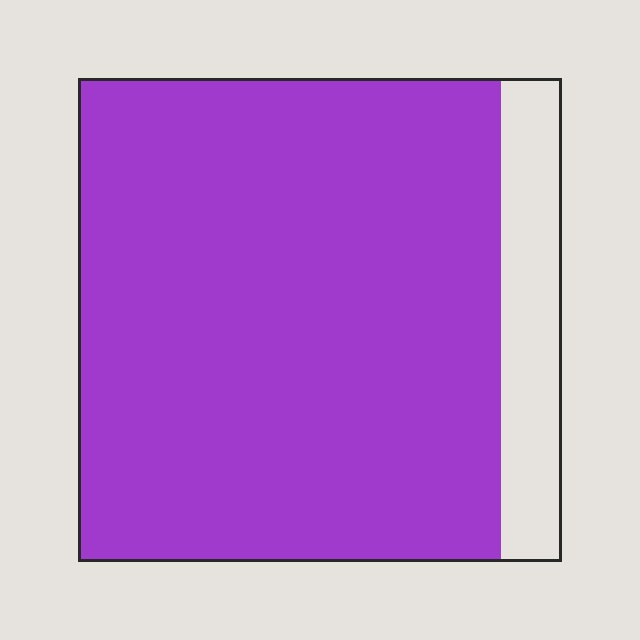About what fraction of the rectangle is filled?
About seven eighths (7/8).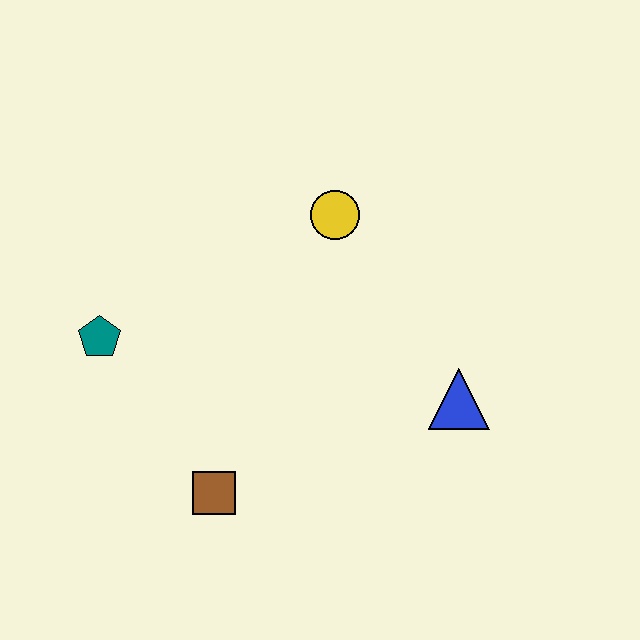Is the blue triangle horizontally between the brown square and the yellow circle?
No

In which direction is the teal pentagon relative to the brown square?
The teal pentagon is above the brown square.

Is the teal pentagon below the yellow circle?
Yes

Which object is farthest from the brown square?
The yellow circle is farthest from the brown square.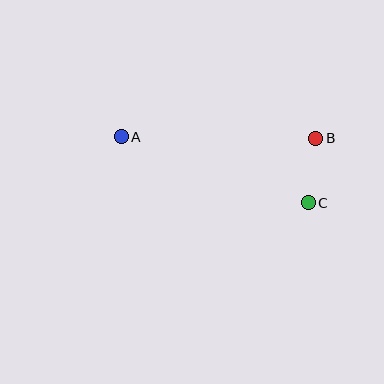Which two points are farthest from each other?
Points A and C are farthest from each other.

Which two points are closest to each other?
Points B and C are closest to each other.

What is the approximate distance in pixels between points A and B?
The distance between A and B is approximately 194 pixels.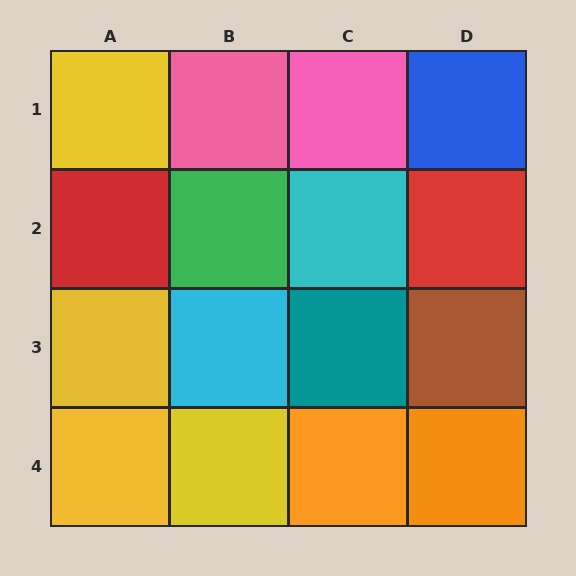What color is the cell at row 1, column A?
Yellow.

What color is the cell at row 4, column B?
Yellow.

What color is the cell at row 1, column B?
Pink.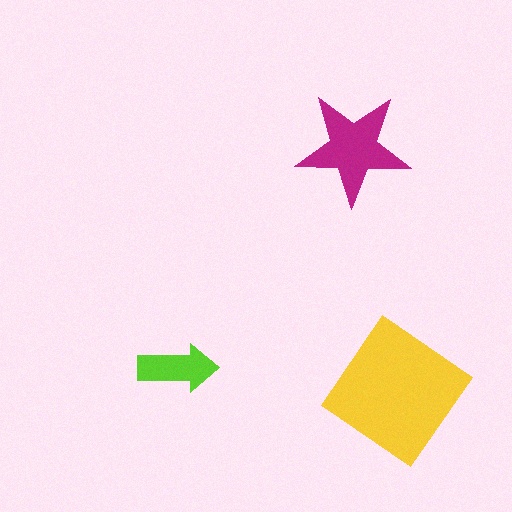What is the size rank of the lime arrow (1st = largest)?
3rd.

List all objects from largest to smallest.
The yellow diamond, the magenta star, the lime arrow.